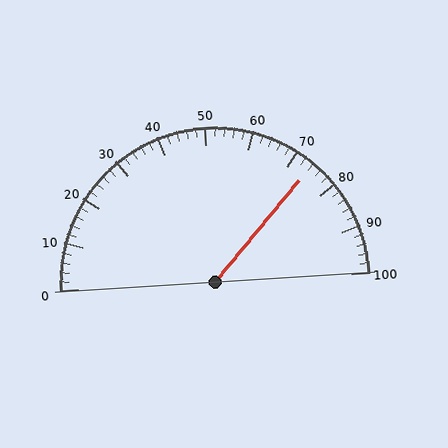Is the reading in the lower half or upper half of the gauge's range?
The reading is in the upper half of the range (0 to 100).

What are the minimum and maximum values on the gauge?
The gauge ranges from 0 to 100.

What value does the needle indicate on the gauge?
The needle indicates approximately 74.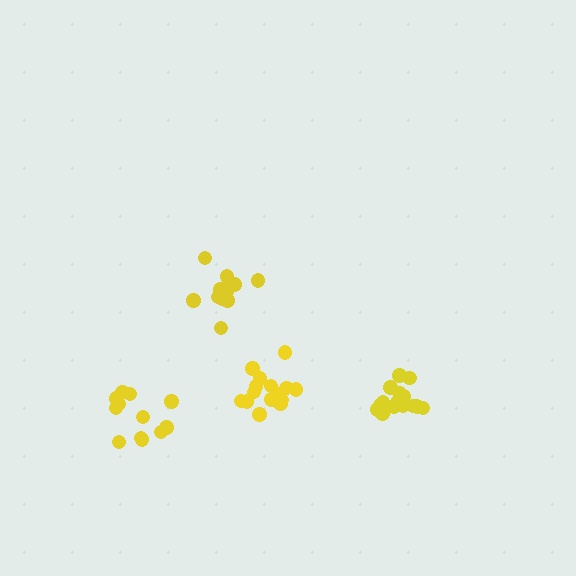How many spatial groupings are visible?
There are 4 spatial groupings.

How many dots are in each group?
Group 1: 12 dots, Group 2: 11 dots, Group 3: 15 dots, Group 4: 16 dots (54 total).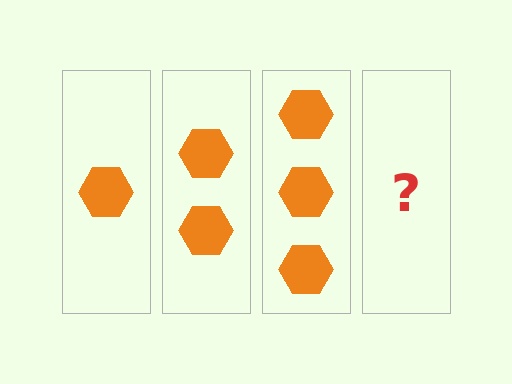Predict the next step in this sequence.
The next step is 4 hexagons.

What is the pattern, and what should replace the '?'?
The pattern is that each step adds one more hexagon. The '?' should be 4 hexagons.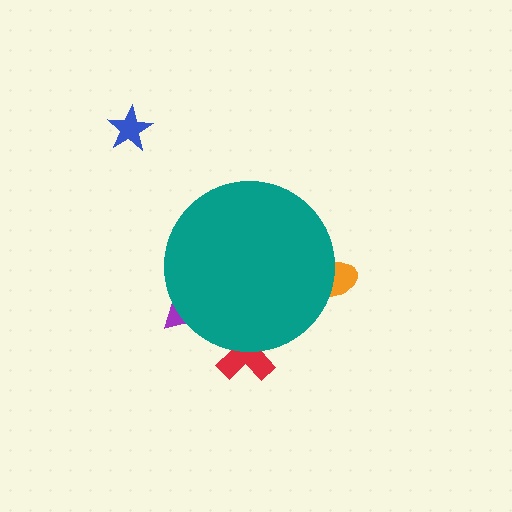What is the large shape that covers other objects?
A teal circle.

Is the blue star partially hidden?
No, the blue star is fully visible.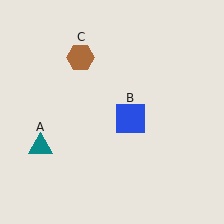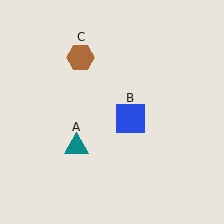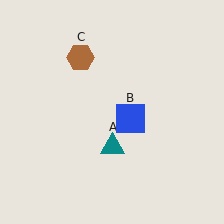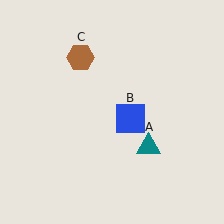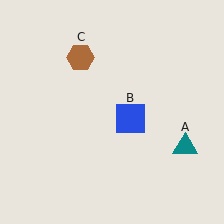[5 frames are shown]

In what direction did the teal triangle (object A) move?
The teal triangle (object A) moved right.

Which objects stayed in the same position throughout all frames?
Blue square (object B) and brown hexagon (object C) remained stationary.